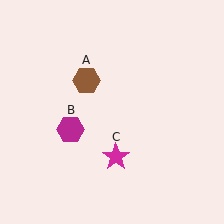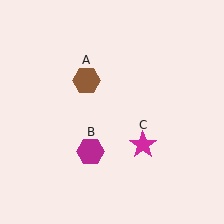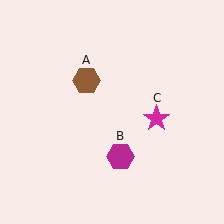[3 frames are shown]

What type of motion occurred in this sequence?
The magenta hexagon (object B), magenta star (object C) rotated counterclockwise around the center of the scene.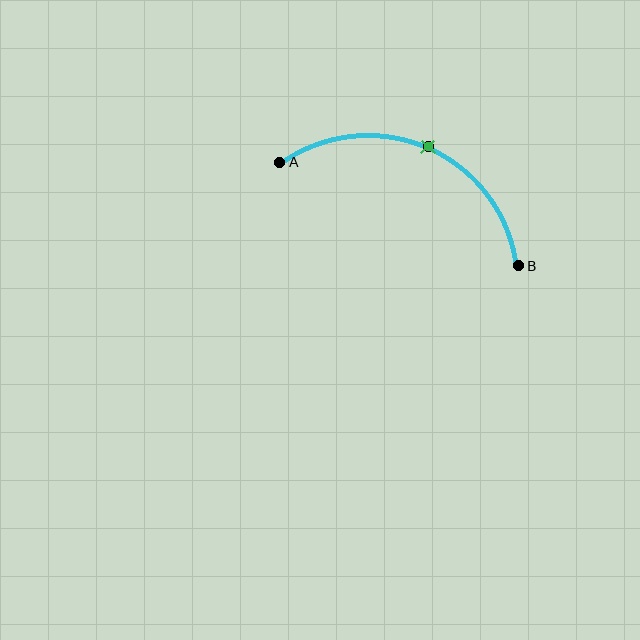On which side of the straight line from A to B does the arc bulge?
The arc bulges above the straight line connecting A and B.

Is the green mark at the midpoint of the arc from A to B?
Yes. The green mark lies on the arc at equal arc-length from both A and B — it is the arc midpoint.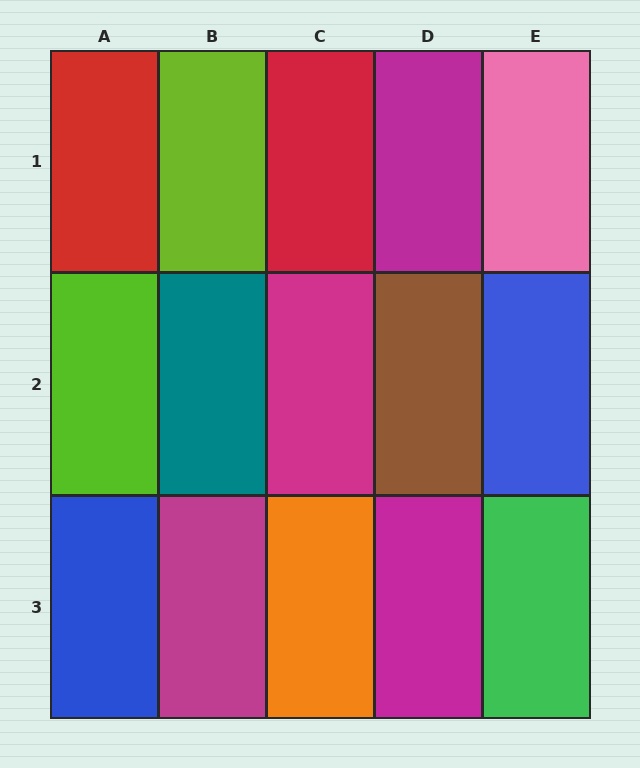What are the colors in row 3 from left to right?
Blue, magenta, orange, magenta, green.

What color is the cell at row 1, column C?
Red.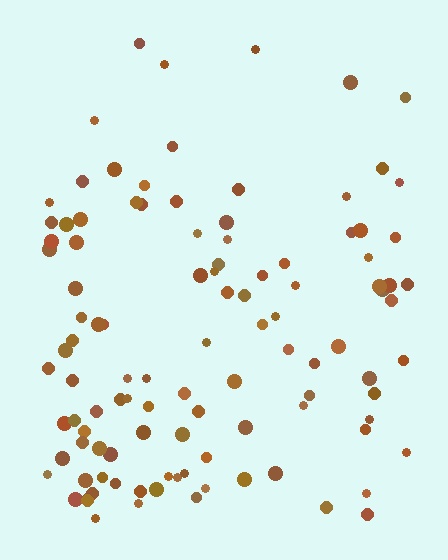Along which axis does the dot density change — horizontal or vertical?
Vertical.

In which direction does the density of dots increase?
From top to bottom, with the bottom side densest.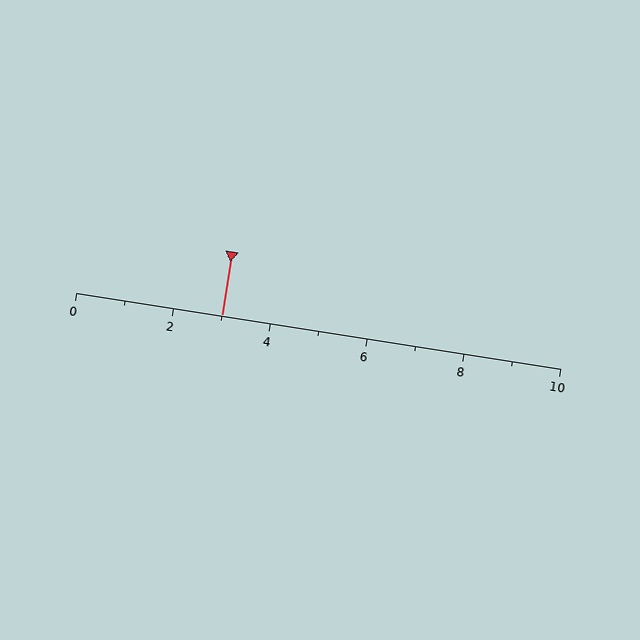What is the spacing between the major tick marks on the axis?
The major ticks are spaced 2 apart.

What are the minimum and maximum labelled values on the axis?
The axis runs from 0 to 10.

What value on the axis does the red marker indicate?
The marker indicates approximately 3.